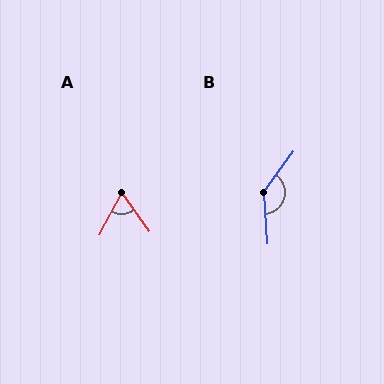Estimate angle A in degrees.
Approximately 63 degrees.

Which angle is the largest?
B, at approximately 139 degrees.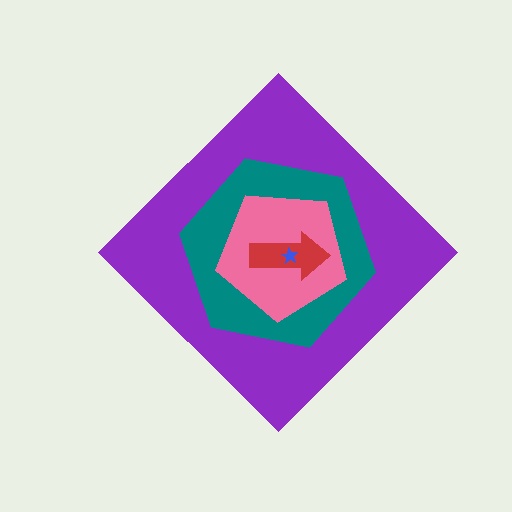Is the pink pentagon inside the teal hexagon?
Yes.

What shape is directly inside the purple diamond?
The teal hexagon.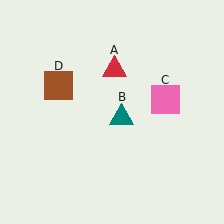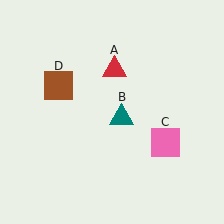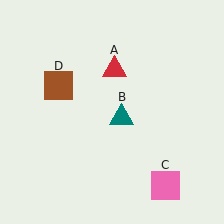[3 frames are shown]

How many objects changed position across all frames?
1 object changed position: pink square (object C).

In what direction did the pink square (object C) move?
The pink square (object C) moved down.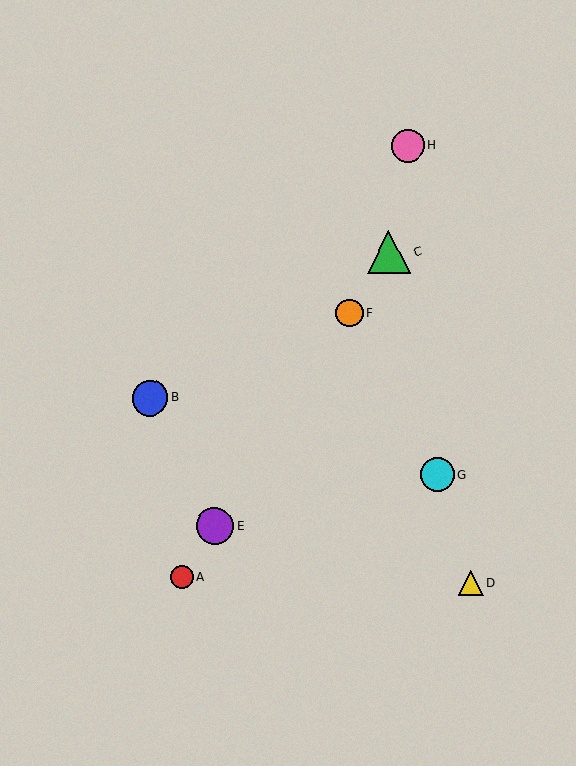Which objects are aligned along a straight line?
Objects A, C, E, F are aligned along a straight line.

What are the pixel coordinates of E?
Object E is at (215, 526).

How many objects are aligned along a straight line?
4 objects (A, C, E, F) are aligned along a straight line.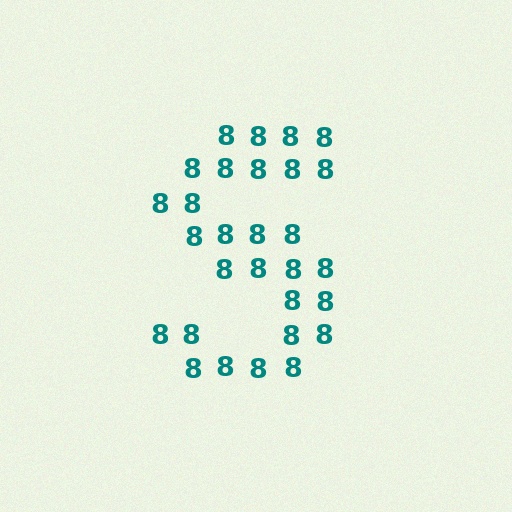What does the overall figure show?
The overall figure shows the letter S.